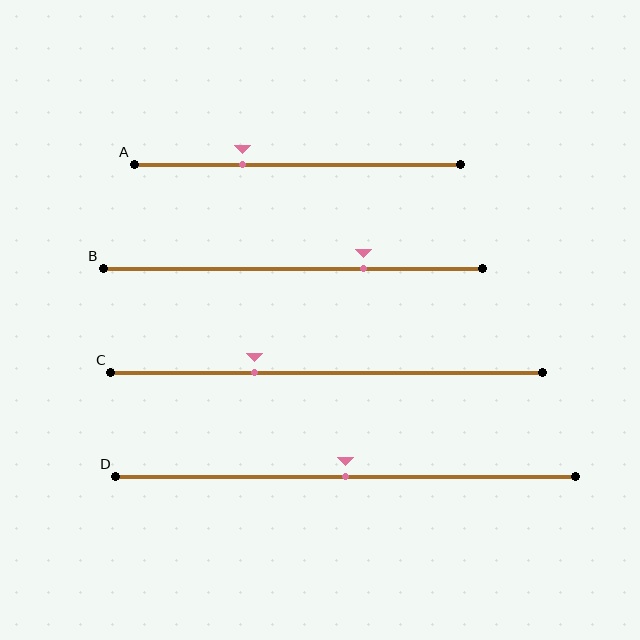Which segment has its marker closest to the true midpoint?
Segment D has its marker closest to the true midpoint.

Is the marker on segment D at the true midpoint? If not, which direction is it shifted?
Yes, the marker on segment D is at the true midpoint.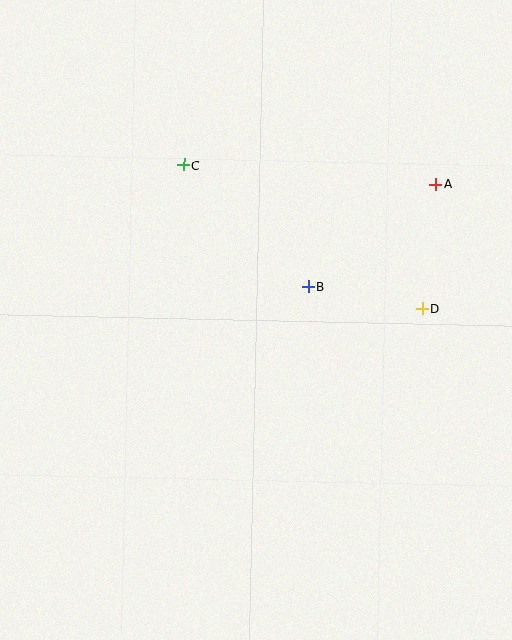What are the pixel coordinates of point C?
Point C is at (184, 165).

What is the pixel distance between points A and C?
The distance between A and C is 253 pixels.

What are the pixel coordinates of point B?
Point B is at (308, 287).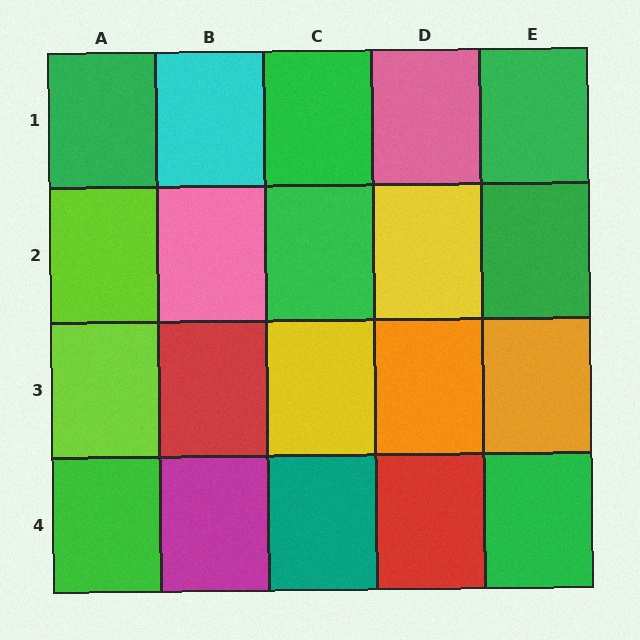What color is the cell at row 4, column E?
Green.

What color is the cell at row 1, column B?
Cyan.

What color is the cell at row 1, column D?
Pink.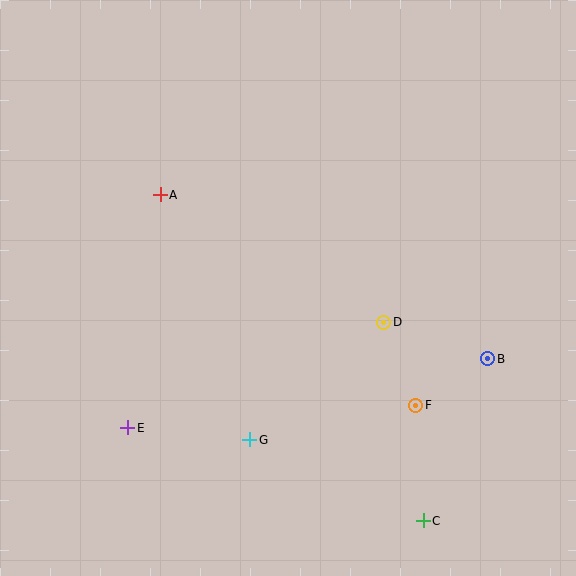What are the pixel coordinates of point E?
Point E is at (128, 428).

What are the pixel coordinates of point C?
Point C is at (423, 521).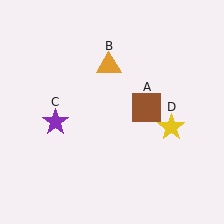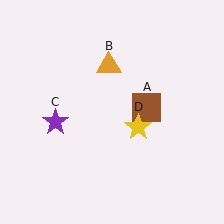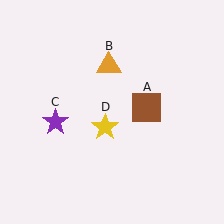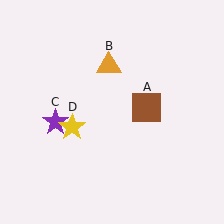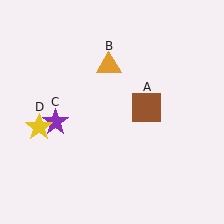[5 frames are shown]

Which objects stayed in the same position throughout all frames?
Brown square (object A) and orange triangle (object B) and purple star (object C) remained stationary.